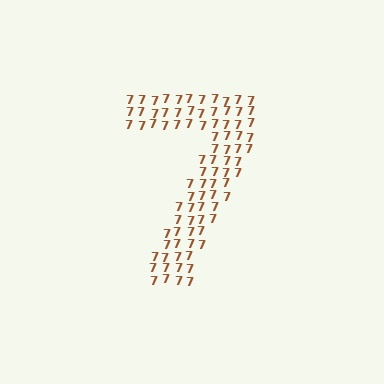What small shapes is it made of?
It is made of small digit 7's.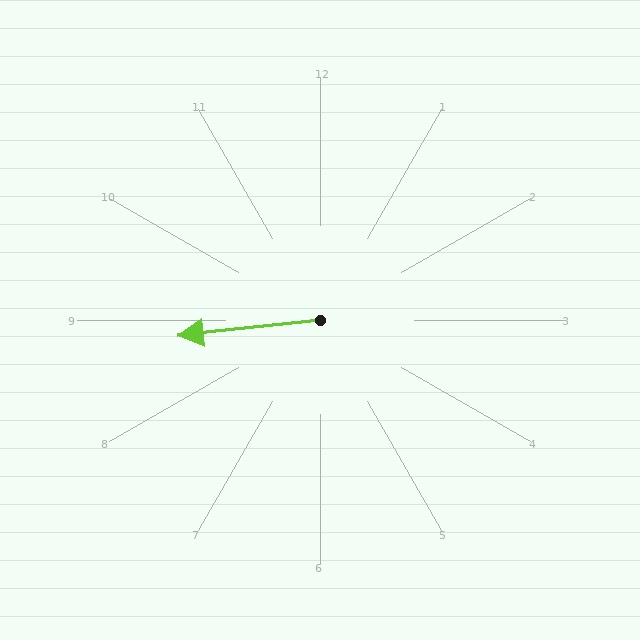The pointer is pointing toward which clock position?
Roughly 9 o'clock.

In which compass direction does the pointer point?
West.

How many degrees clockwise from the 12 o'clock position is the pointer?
Approximately 264 degrees.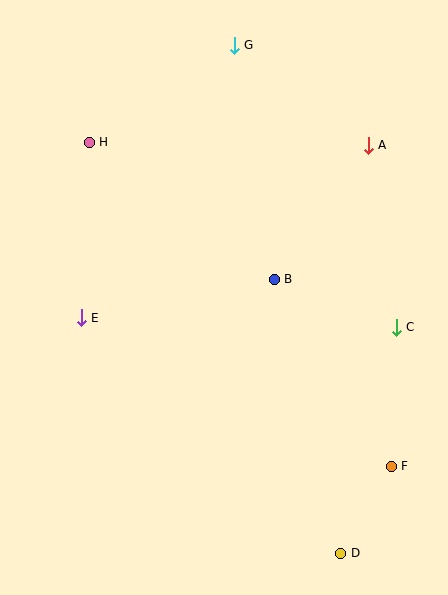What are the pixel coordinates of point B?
Point B is at (274, 279).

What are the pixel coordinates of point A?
Point A is at (368, 145).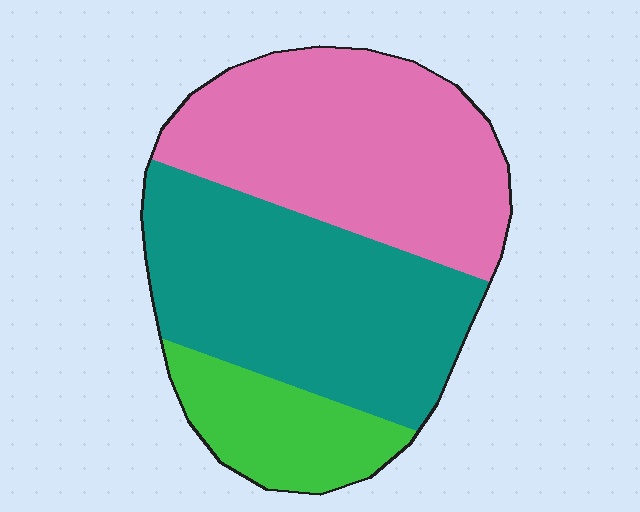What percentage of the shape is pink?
Pink takes up between a third and a half of the shape.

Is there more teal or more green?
Teal.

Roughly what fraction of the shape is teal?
Teal covers roughly 45% of the shape.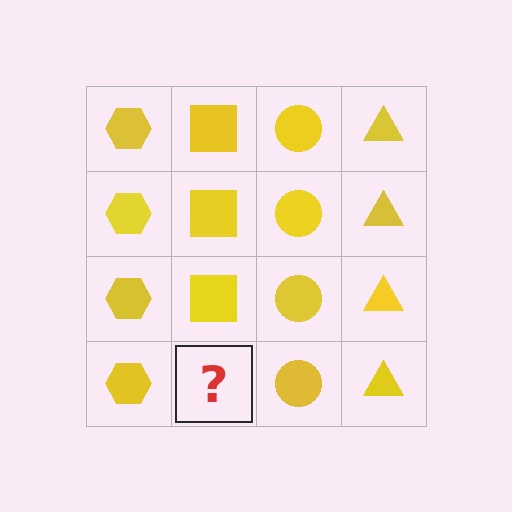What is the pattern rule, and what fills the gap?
The rule is that each column has a consistent shape. The gap should be filled with a yellow square.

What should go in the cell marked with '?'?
The missing cell should contain a yellow square.